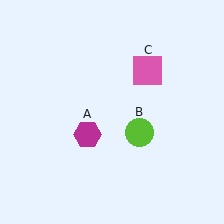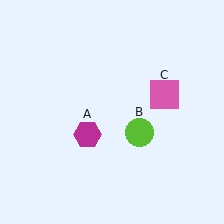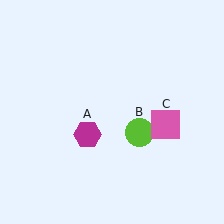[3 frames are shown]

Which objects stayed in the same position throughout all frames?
Magenta hexagon (object A) and lime circle (object B) remained stationary.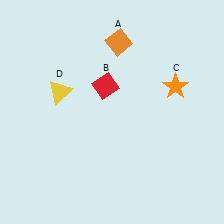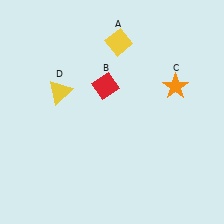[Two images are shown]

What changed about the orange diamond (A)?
In Image 1, A is orange. In Image 2, it changed to yellow.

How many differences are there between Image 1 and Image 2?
There is 1 difference between the two images.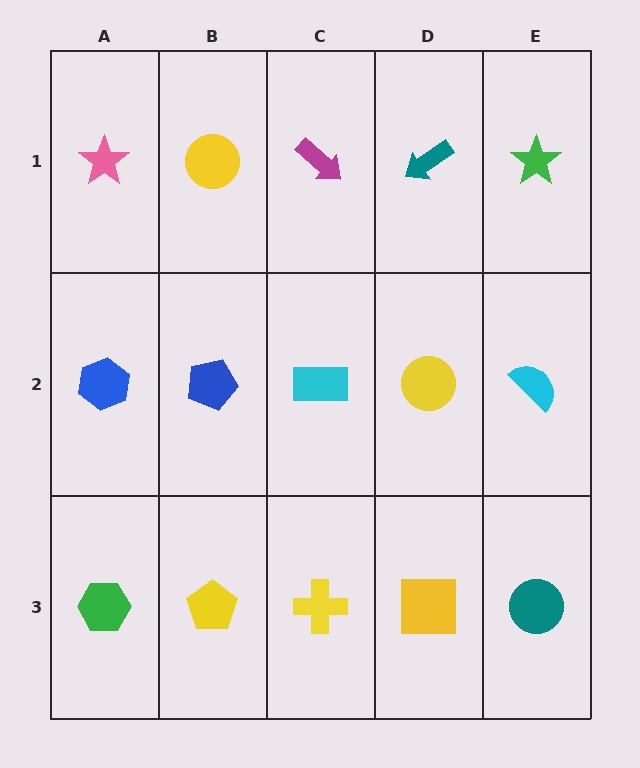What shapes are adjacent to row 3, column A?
A blue hexagon (row 2, column A), a yellow pentagon (row 3, column B).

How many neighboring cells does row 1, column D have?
3.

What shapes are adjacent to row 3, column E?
A cyan semicircle (row 2, column E), a yellow square (row 3, column D).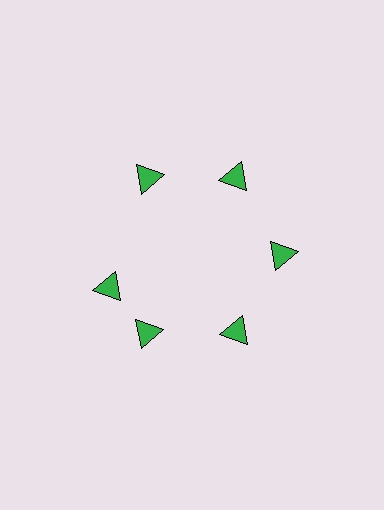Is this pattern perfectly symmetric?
No. The 6 green triangles are arranged in a ring, but one element near the 9 o'clock position is rotated out of alignment along the ring, breaking the 6-fold rotational symmetry.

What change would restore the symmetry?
The symmetry would be restored by rotating it back into even spacing with its neighbors so that all 6 triangles sit at equal angles and equal distance from the center.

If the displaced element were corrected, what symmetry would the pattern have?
It would have 6-fold rotational symmetry — the pattern would map onto itself every 60 degrees.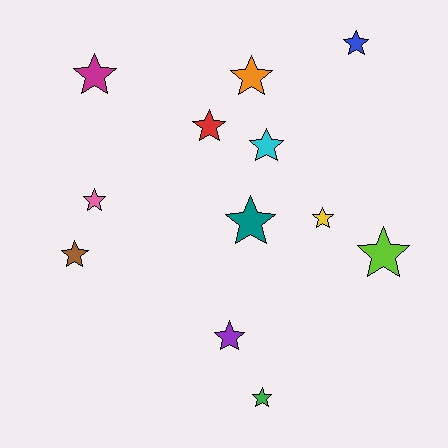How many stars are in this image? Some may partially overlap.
There are 12 stars.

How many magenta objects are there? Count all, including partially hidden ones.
There is 1 magenta object.